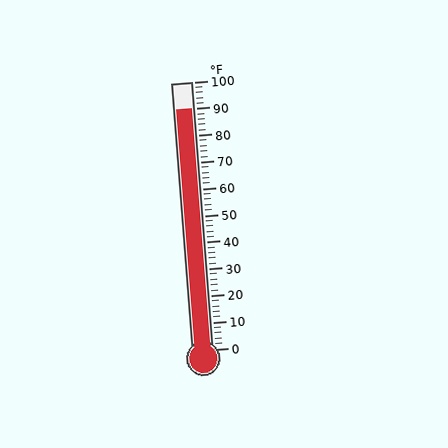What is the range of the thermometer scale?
The thermometer scale ranges from 0°F to 100°F.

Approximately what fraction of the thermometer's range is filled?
The thermometer is filled to approximately 90% of its range.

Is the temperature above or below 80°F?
The temperature is above 80°F.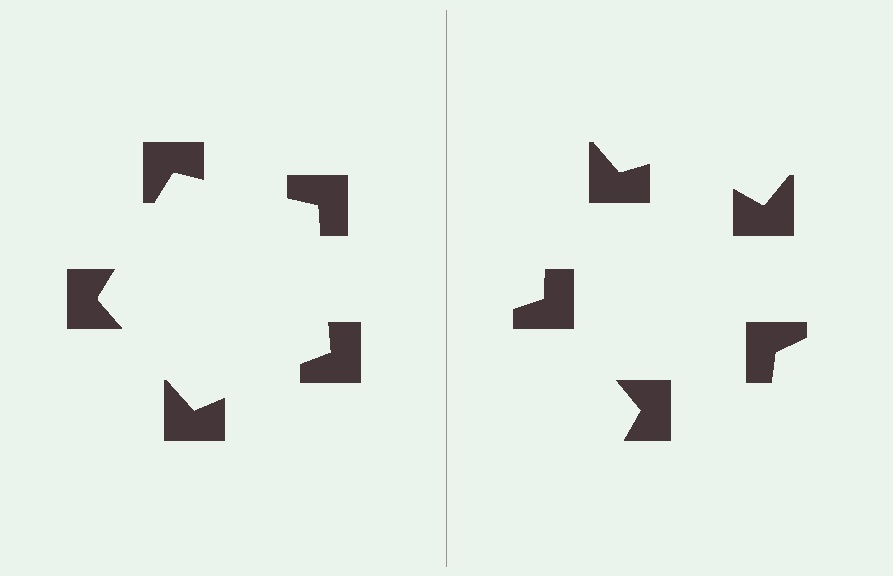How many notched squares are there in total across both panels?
10 — 5 on each side.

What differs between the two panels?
The notched squares are positioned identically on both sides; only the wedge orientations differ. On the left they align to a pentagon; on the right they are misaligned.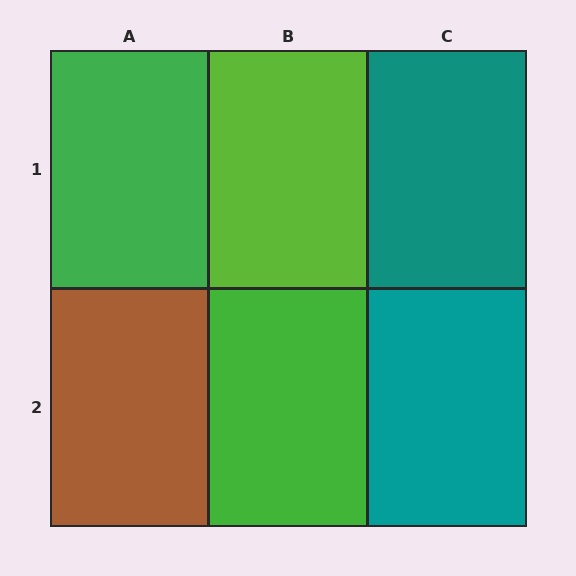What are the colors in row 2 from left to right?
Brown, green, teal.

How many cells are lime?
1 cell is lime.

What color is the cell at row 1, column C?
Teal.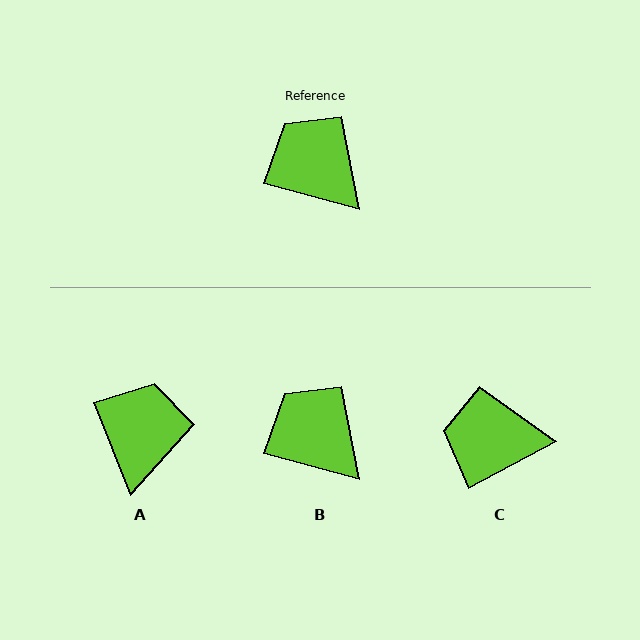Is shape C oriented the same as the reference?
No, it is off by about 43 degrees.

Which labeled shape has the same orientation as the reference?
B.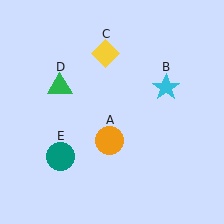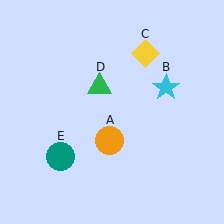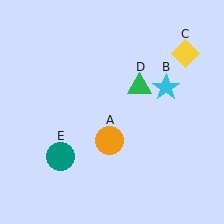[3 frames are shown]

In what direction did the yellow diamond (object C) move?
The yellow diamond (object C) moved right.